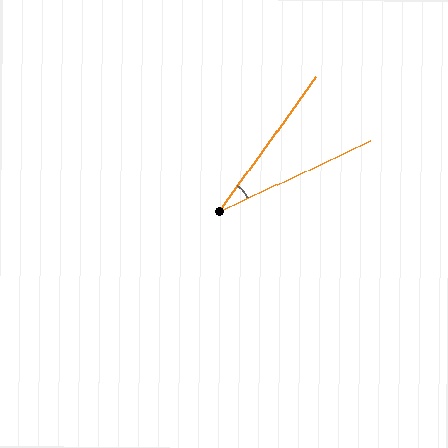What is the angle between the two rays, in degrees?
Approximately 29 degrees.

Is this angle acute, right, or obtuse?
It is acute.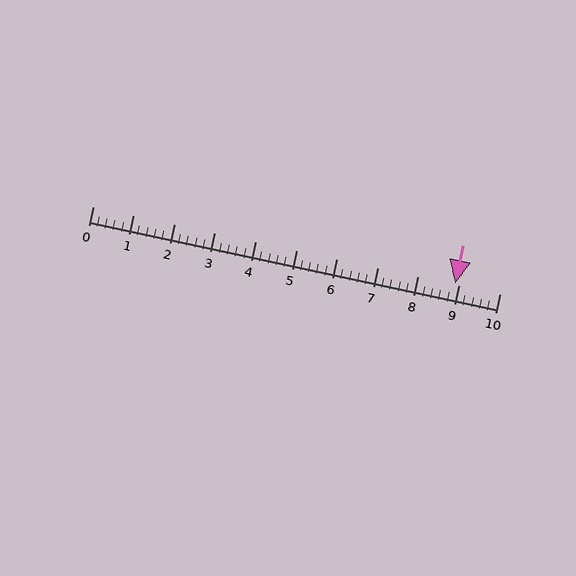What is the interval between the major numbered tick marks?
The major tick marks are spaced 1 units apart.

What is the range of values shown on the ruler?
The ruler shows values from 0 to 10.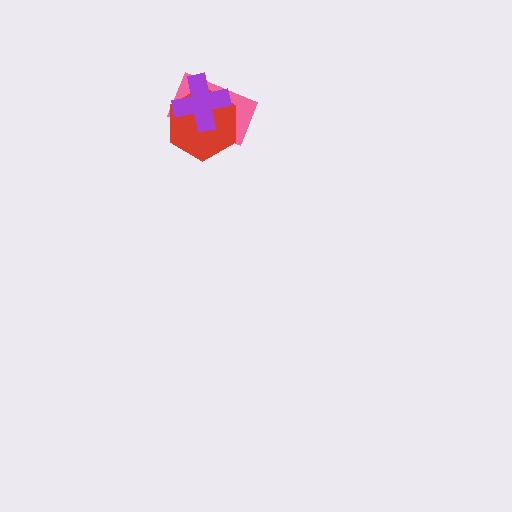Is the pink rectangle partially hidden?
Yes, it is partially covered by another shape.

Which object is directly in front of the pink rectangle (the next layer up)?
The red hexagon is directly in front of the pink rectangle.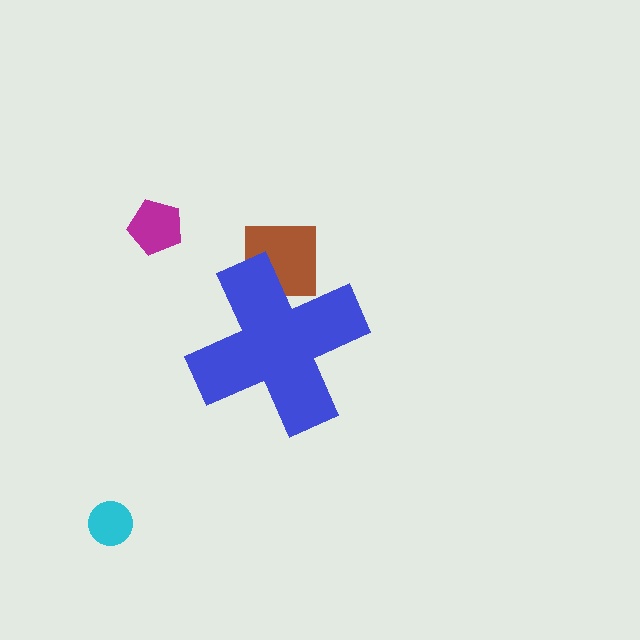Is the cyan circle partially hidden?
No, the cyan circle is fully visible.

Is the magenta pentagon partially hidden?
No, the magenta pentagon is fully visible.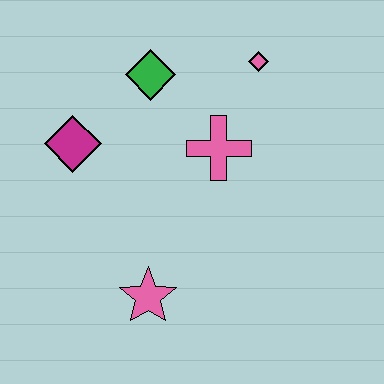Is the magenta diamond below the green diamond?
Yes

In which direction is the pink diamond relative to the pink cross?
The pink diamond is above the pink cross.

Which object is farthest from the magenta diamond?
The pink diamond is farthest from the magenta diamond.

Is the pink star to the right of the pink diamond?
No